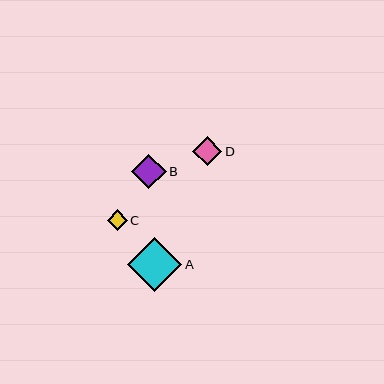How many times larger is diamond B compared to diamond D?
Diamond B is approximately 1.2 times the size of diamond D.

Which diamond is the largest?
Diamond A is the largest with a size of approximately 54 pixels.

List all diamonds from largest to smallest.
From largest to smallest: A, B, D, C.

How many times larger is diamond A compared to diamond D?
Diamond A is approximately 1.9 times the size of diamond D.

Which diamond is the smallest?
Diamond C is the smallest with a size of approximately 20 pixels.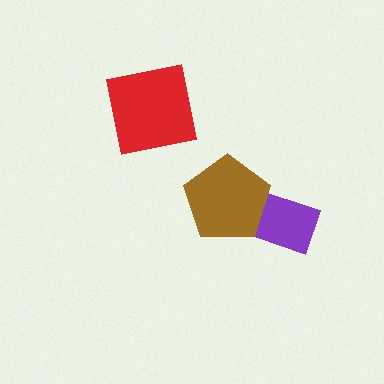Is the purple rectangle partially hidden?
Yes, it is partially covered by another shape.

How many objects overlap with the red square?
0 objects overlap with the red square.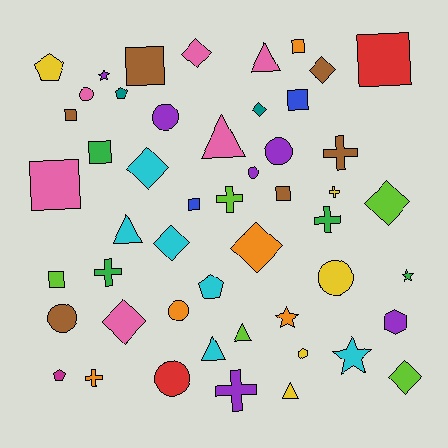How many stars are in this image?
There are 4 stars.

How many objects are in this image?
There are 50 objects.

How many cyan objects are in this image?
There are 6 cyan objects.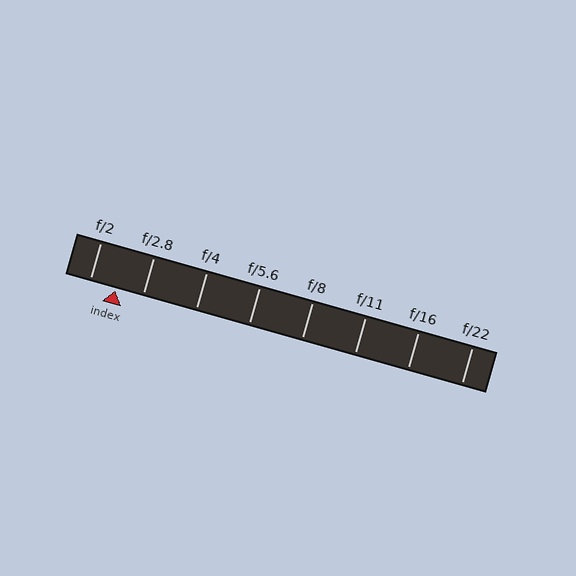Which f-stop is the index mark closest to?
The index mark is closest to f/2.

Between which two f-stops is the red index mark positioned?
The index mark is between f/2 and f/2.8.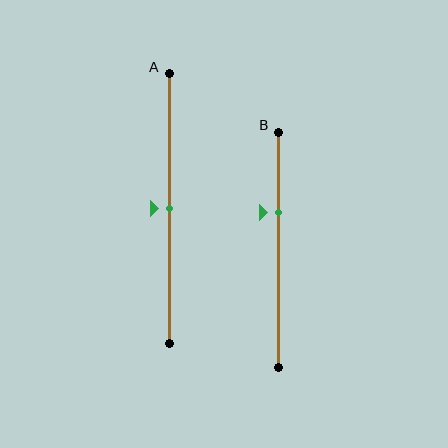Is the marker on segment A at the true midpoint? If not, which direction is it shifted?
Yes, the marker on segment A is at the true midpoint.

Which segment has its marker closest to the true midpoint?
Segment A has its marker closest to the true midpoint.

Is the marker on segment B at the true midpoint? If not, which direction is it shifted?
No, the marker on segment B is shifted upward by about 16% of the segment length.